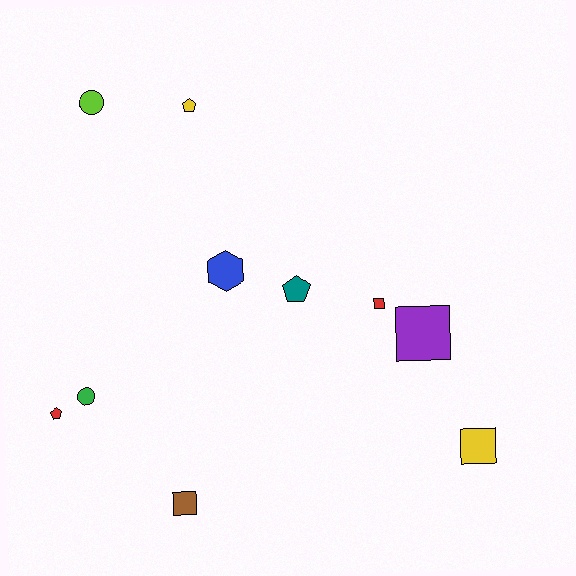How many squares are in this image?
There are 4 squares.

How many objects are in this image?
There are 10 objects.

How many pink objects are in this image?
There are no pink objects.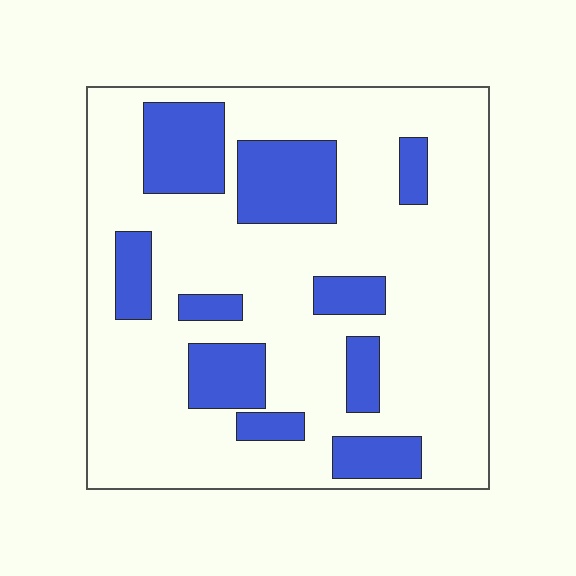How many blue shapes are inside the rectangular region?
10.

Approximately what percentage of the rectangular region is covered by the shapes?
Approximately 25%.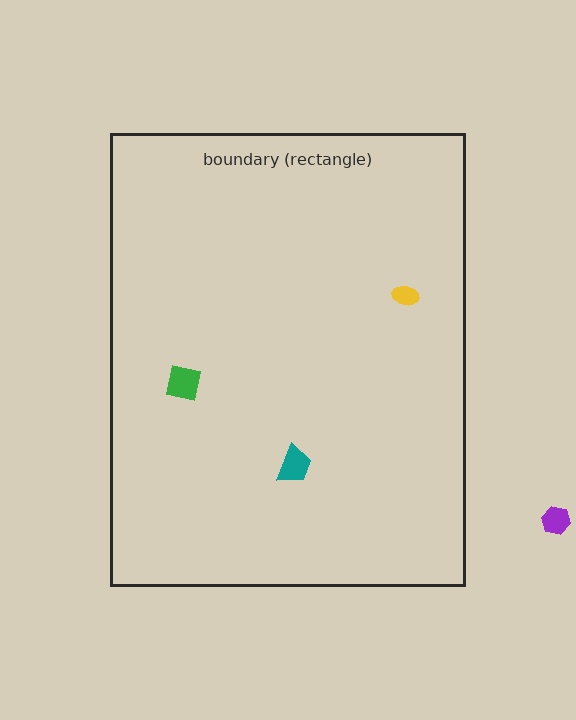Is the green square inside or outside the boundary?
Inside.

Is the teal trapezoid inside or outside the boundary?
Inside.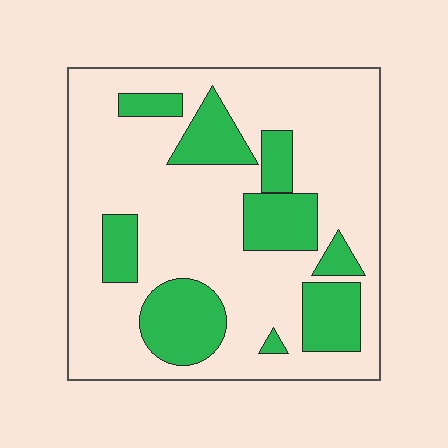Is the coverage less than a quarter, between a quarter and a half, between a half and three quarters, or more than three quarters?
Between a quarter and a half.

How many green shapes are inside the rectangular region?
9.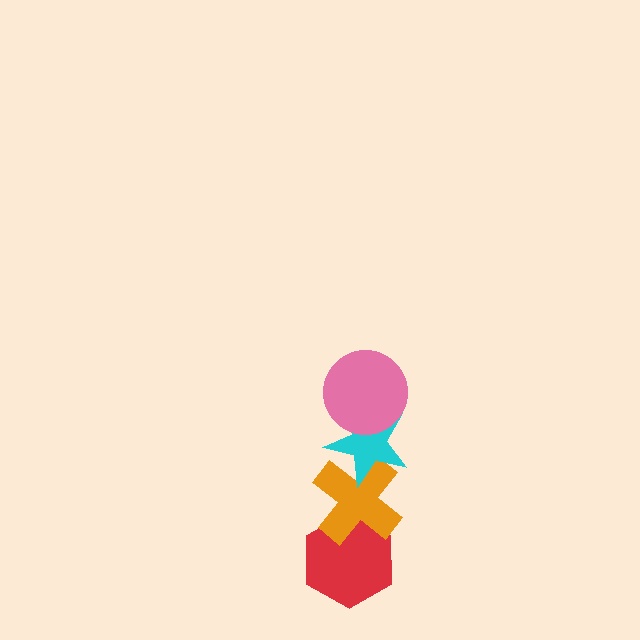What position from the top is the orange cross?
The orange cross is 3rd from the top.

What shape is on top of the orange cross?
The cyan star is on top of the orange cross.